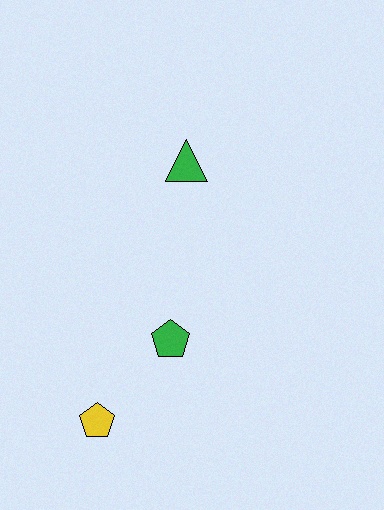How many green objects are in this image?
There are 2 green objects.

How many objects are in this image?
There are 3 objects.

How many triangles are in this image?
There is 1 triangle.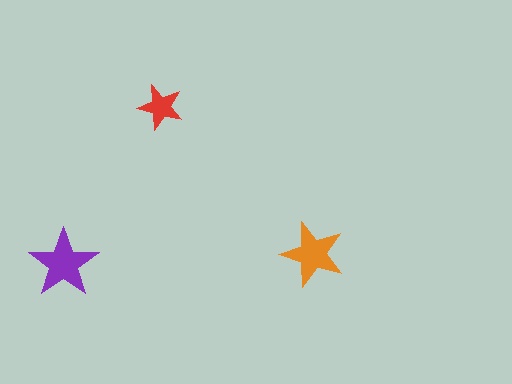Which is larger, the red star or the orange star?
The orange one.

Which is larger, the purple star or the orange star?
The purple one.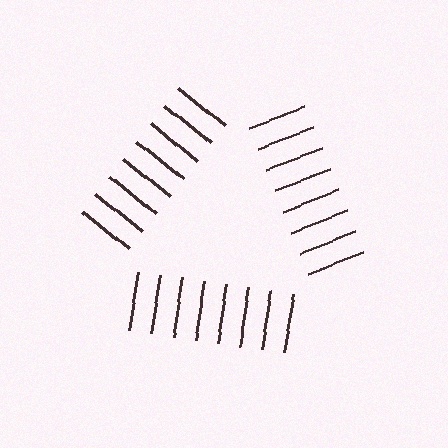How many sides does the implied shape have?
3 sides — the line-ends trace a triangle.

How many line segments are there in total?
24 — 8 along each of the 3 edges.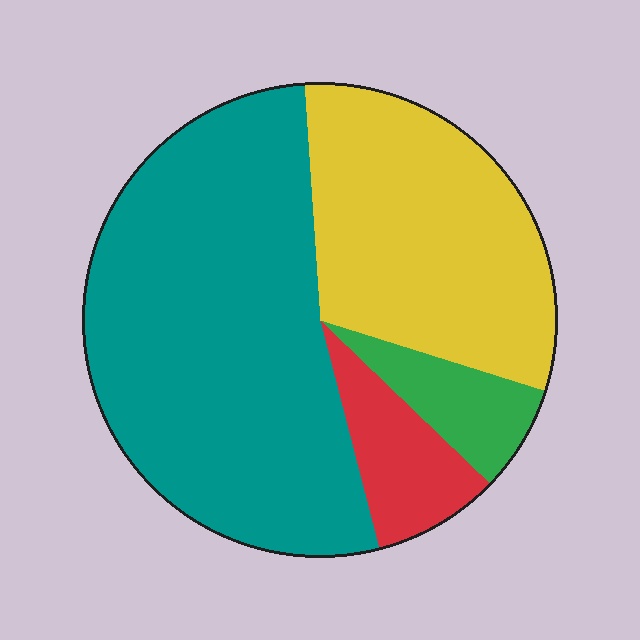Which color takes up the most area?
Teal, at roughly 55%.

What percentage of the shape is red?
Red takes up less than a sixth of the shape.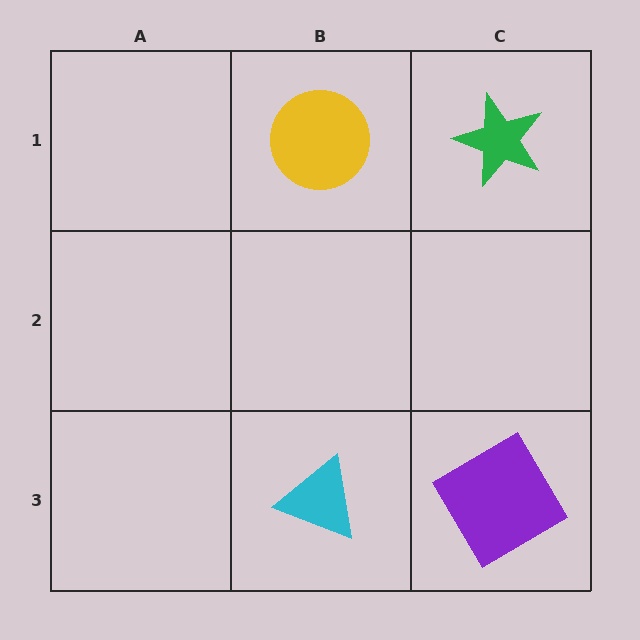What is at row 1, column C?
A green star.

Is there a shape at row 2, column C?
No, that cell is empty.